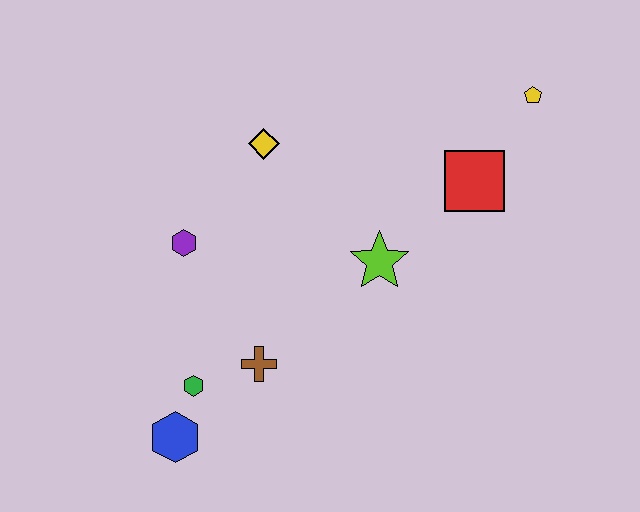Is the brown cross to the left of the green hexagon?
No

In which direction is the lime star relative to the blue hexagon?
The lime star is to the right of the blue hexagon.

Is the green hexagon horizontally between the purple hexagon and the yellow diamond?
Yes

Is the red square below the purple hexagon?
No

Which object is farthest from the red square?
The blue hexagon is farthest from the red square.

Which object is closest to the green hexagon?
The blue hexagon is closest to the green hexagon.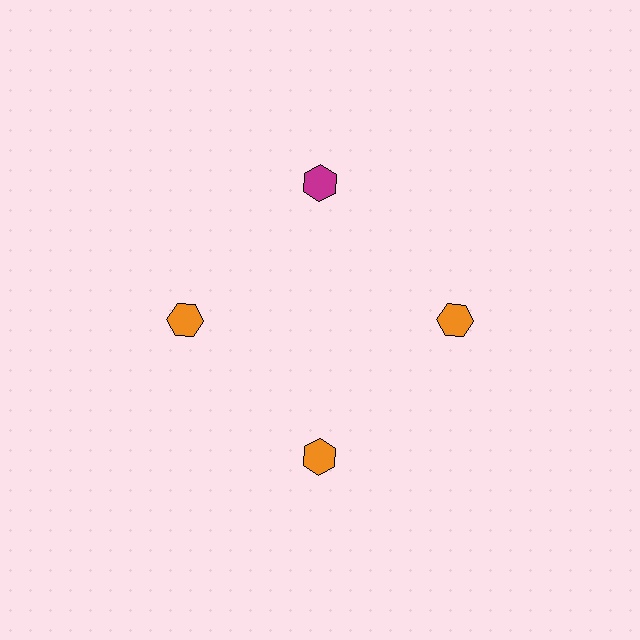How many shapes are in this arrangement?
There are 4 shapes arranged in a ring pattern.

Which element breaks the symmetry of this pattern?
The magenta hexagon at roughly the 12 o'clock position breaks the symmetry. All other shapes are orange hexagons.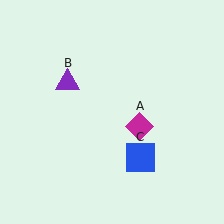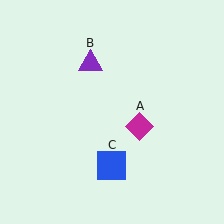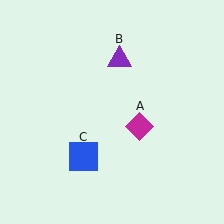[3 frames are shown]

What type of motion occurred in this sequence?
The purple triangle (object B), blue square (object C) rotated clockwise around the center of the scene.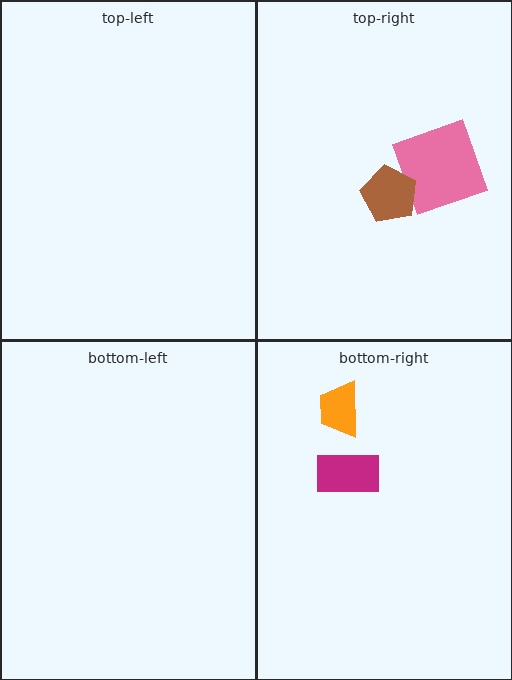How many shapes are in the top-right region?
2.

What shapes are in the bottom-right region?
The magenta rectangle, the orange trapezoid.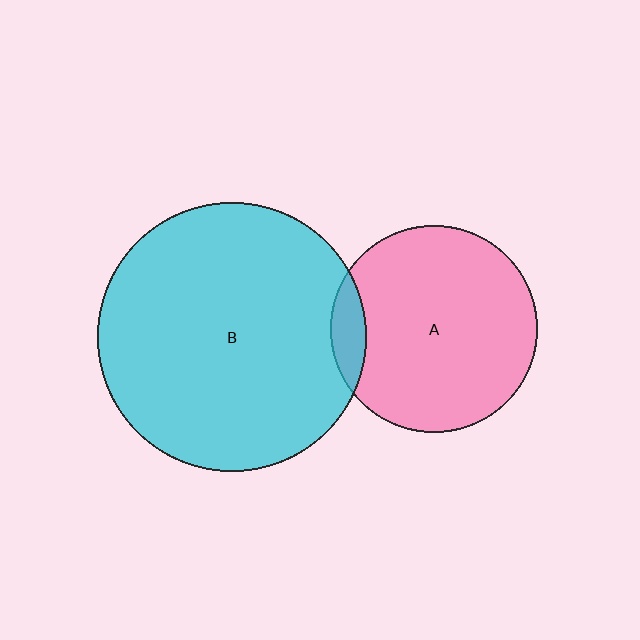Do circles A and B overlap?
Yes.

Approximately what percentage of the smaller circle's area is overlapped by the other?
Approximately 10%.